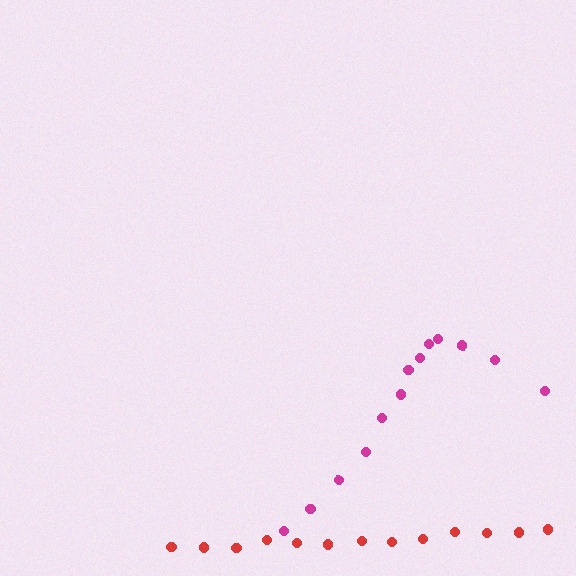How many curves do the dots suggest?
There are 2 distinct paths.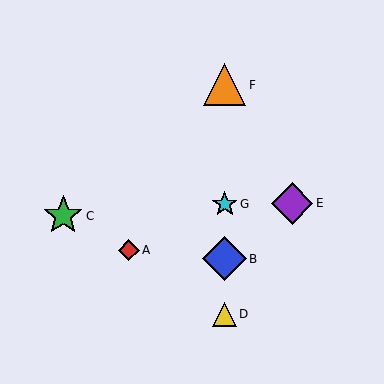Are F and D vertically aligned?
Yes, both are at x≈225.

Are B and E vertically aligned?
No, B is at x≈225 and E is at x≈292.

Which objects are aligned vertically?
Objects B, D, F, G are aligned vertically.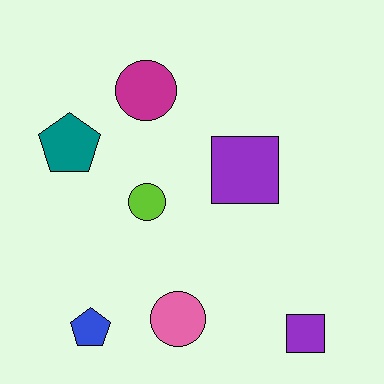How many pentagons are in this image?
There are 2 pentagons.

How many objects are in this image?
There are 7 objects.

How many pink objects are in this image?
There is 1 pink object.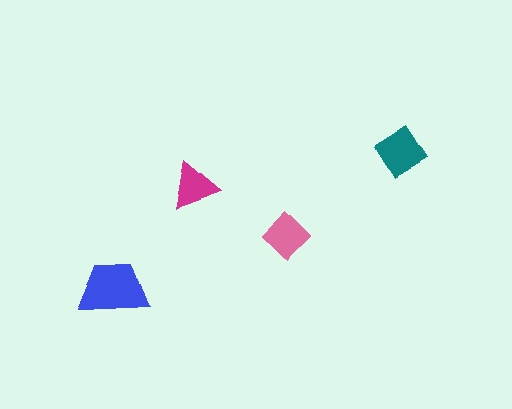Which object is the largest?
The blue trapezoid.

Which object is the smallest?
The magenta triangle.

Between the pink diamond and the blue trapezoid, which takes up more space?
The blue trapezoid.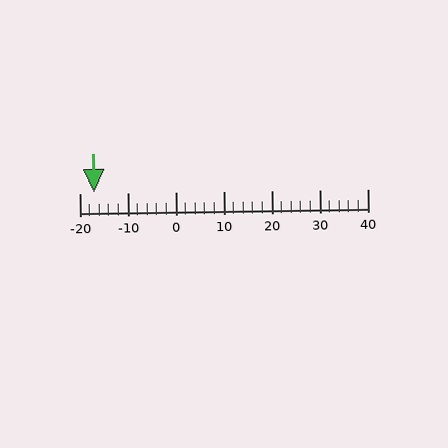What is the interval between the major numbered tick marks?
The major tick marks are spaced 10 units apart.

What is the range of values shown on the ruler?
The ruler shows values from -20 to 40.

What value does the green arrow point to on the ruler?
The green arrow points to approximately -17.